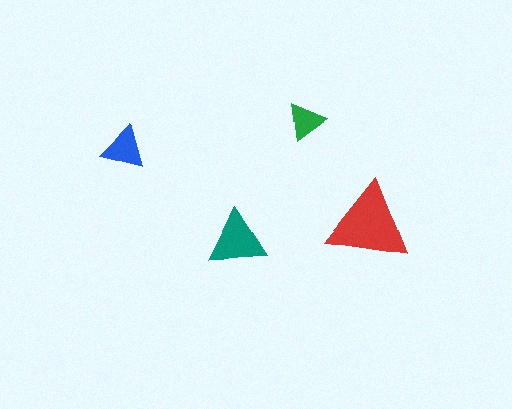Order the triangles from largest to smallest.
the red one, the teal one, the blue one, the green one.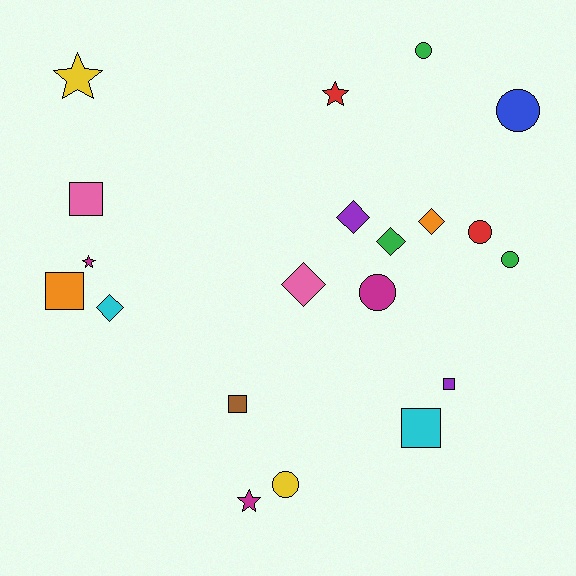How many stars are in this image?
There are 4 stars.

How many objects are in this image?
There are 20 objects.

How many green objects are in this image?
There are 3 green objects.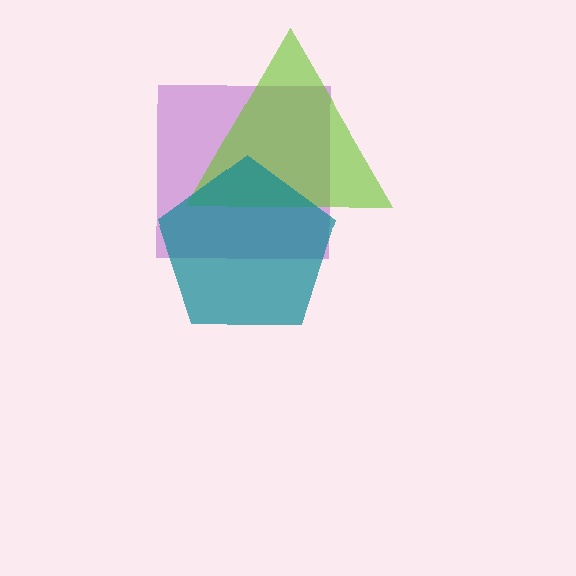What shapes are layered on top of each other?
The layered shapes are: a purple square, a lime triangle, a teal pentagon.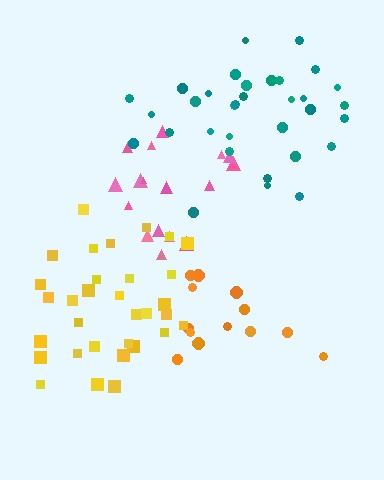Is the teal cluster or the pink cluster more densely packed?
Pink.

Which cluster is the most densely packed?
Yellow.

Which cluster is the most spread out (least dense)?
Orange.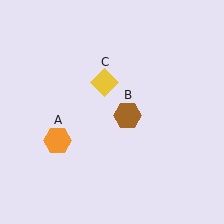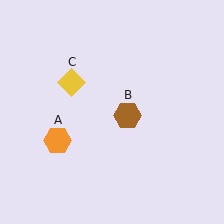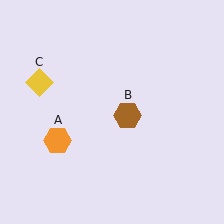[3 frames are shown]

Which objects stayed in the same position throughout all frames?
Orange hexagon (object A) and brown hexagon (object B) remained stationary.